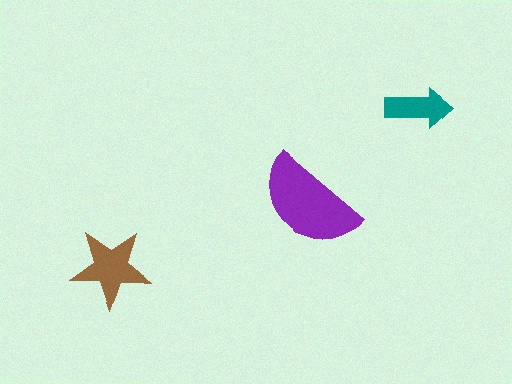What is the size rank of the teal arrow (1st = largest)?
3rd.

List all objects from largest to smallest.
The purple semicircle, the brown star, the teal arrow.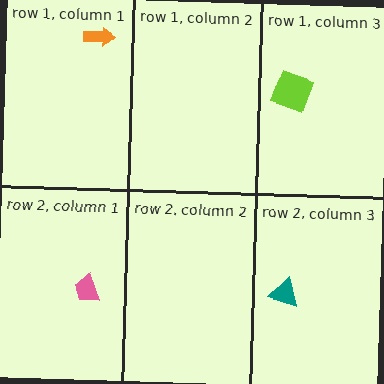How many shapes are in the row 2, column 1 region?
1.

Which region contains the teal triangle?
The row 2, column 3 region.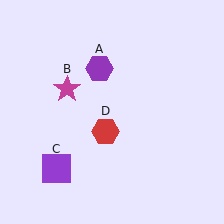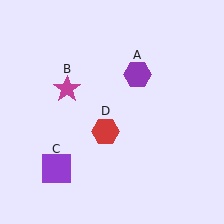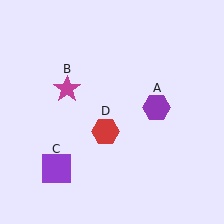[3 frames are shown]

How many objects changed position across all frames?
1 object changed position: purple hexagon (object A).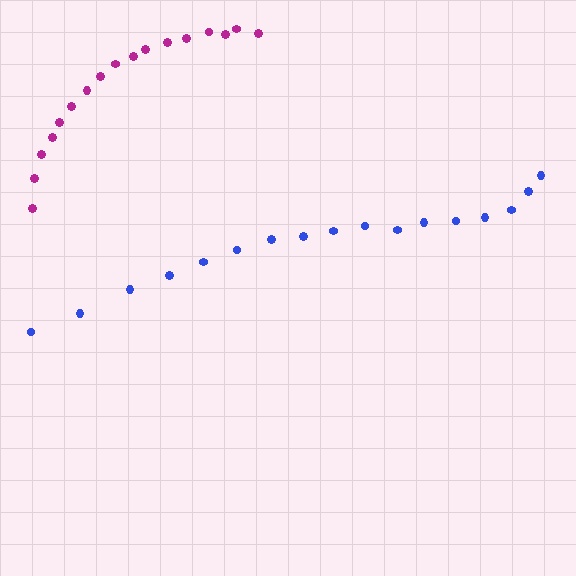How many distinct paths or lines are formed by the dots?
There are 2 distinct paths.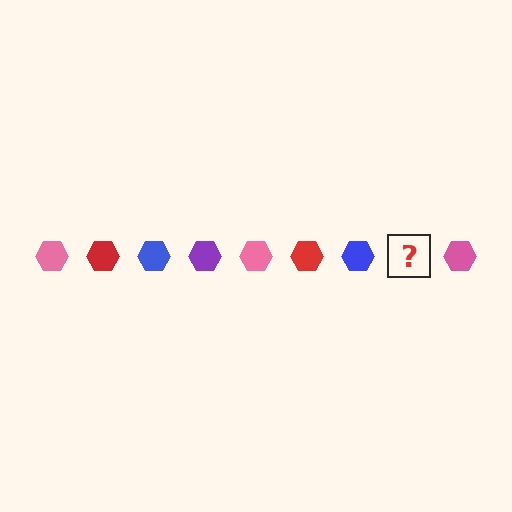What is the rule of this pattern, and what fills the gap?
The rule is that the pattern cycles through pink, red, blue, purple hexagons. The gap should be filled with a purple hexagon.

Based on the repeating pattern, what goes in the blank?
The blank should be a purple hexagon.